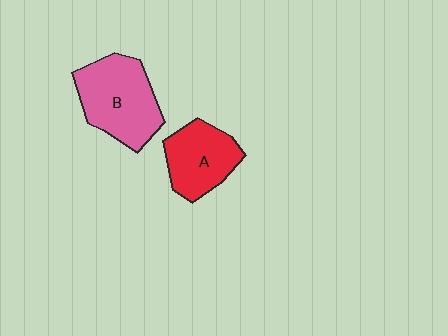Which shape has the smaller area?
Shape A (red).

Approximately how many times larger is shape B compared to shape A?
Approximately 1.3 times.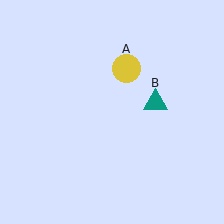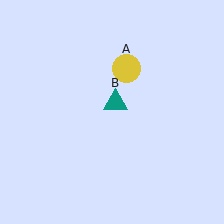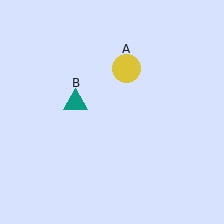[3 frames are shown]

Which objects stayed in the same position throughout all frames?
Yellow circle (object A) remained stationary.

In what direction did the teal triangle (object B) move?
The teal triangle (object B) moved left.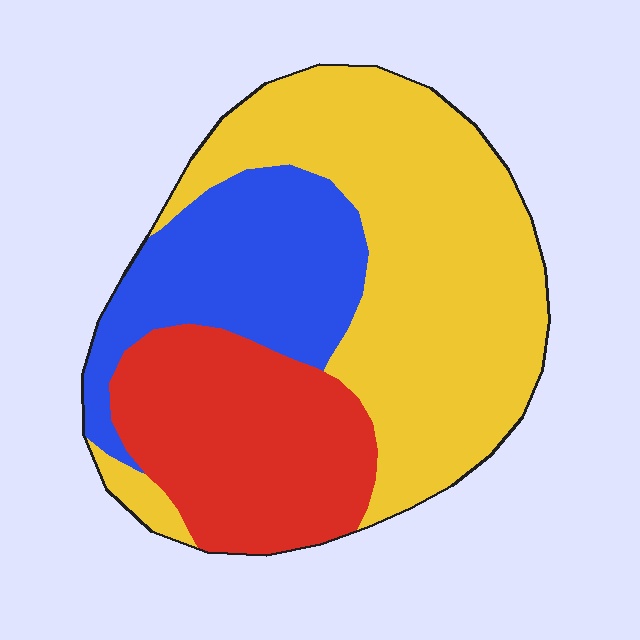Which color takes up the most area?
Yellow, at roughly 50%.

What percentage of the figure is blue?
Blue covers 23% of the figure.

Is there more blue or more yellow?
Yellow.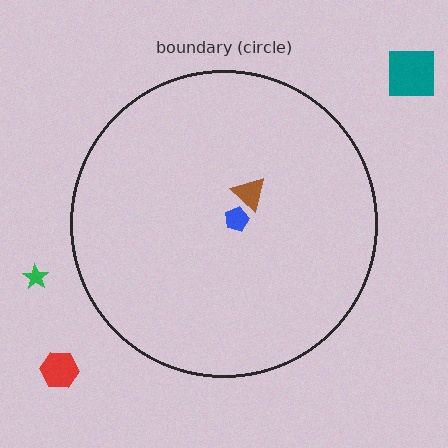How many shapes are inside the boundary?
2 inside, 3 outside.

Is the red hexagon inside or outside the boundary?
Outside.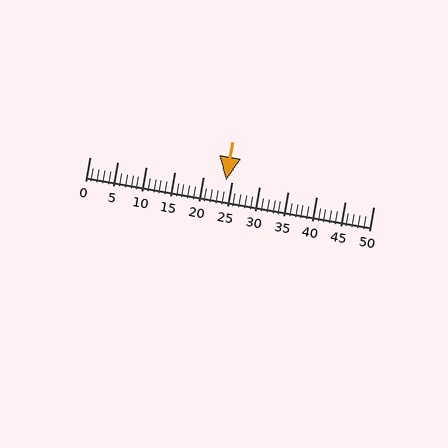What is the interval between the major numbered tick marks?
The major tick marks are spaced 5 units apart.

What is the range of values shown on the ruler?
The ruler shows values from 0 to 50.